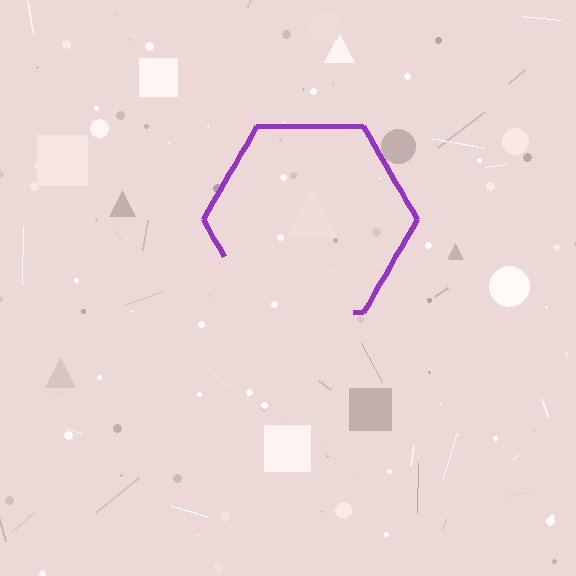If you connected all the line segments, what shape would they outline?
They would outline a hexagon.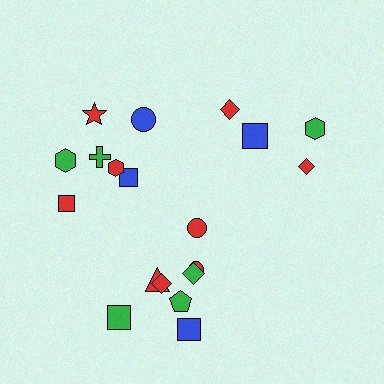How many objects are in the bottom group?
There are 8 objects.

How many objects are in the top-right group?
There are 4 objects.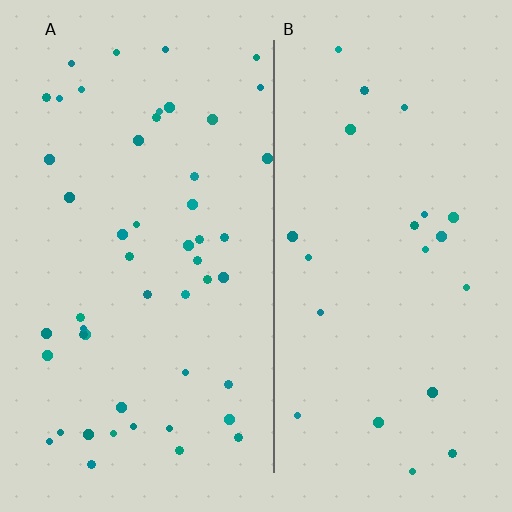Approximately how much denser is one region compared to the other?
Approximately 2.3× — region A over region B.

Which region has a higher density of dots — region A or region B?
A (the left).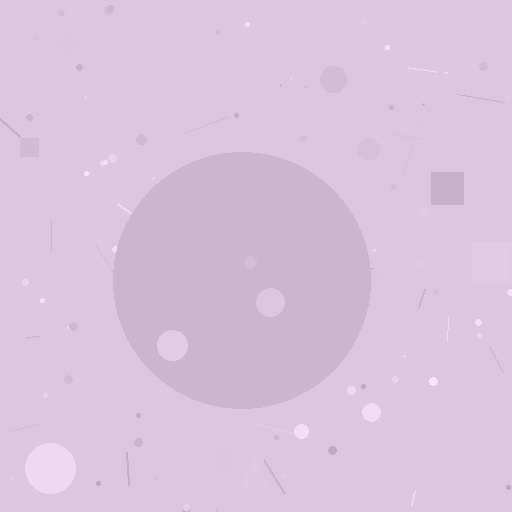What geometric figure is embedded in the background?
A circle is embedded in the background.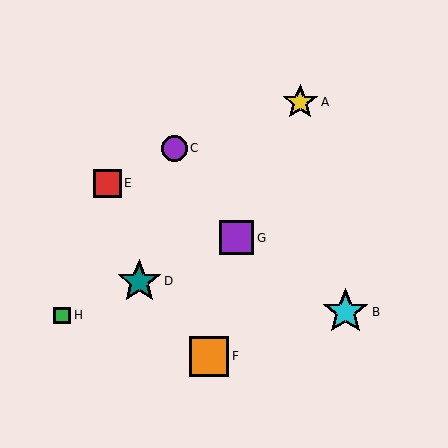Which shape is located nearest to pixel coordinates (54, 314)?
The green square (labeled H) at (62, 315) is nearest to that location.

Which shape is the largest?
The cyan star (labeled B) is the largest.